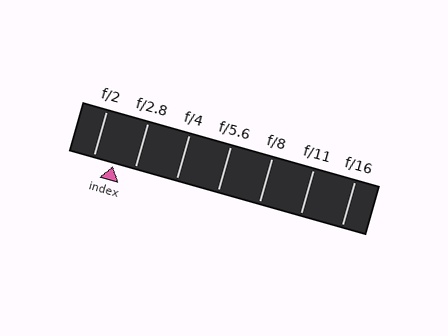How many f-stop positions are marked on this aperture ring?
There are 7 f-stop positions marked.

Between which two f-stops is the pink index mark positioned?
The index mark is between f/2 and f/2.8.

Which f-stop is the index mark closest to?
The index mark is closest to f/2.8.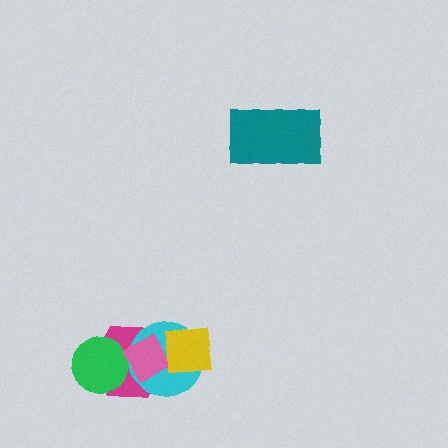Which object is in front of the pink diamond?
The yellow square is in front of the pink diamond.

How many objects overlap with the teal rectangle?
0 objects overlap with the teal rectangle.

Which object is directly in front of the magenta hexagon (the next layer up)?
The green circle is directly in front of the magenta hexagon.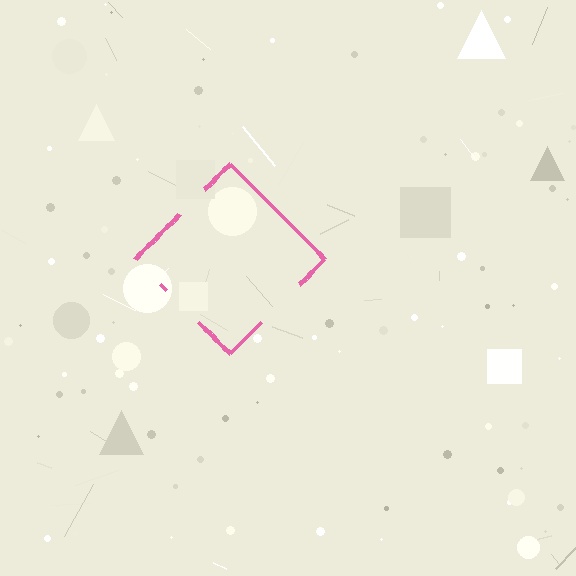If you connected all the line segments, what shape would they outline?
They would outline a diamond.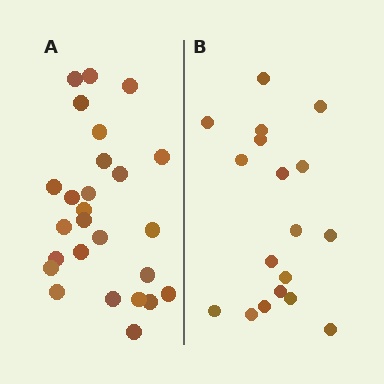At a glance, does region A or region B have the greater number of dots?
Region A (the left region) has more dots.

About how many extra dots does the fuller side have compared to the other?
Region A has roughly 8 or so more dots than region B.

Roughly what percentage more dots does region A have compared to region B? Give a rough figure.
About 45% more.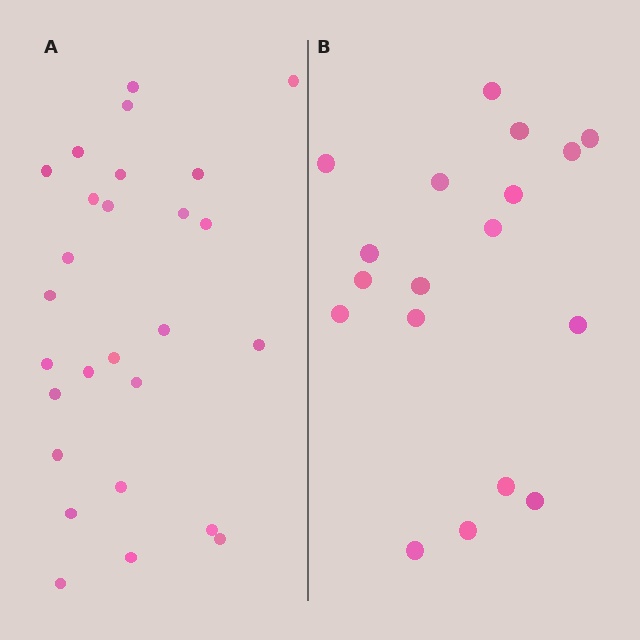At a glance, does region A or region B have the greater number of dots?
Region A (the left region) has more dots.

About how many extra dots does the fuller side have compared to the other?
Region A has roughly 8 or so more dots than region B.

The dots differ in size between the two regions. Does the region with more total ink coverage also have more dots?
No. Region B has more total ink coverage because its dots are larger, but region A actually contains more individual dots. Total area can be misleading — the number of items is what matters here.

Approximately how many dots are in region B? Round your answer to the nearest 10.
About 20 dots. (The exact count is 18, which rounds to 20.)